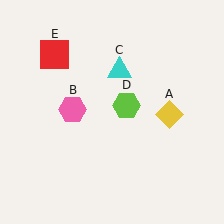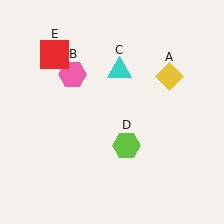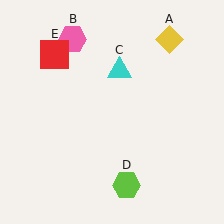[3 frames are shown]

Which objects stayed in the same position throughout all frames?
Cyan triangle (object C) and red square (object E) remained stationary.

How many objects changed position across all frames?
3 objects changed position: yellow diamond (object A), pink hexagon (object B), lime hexagon (object D).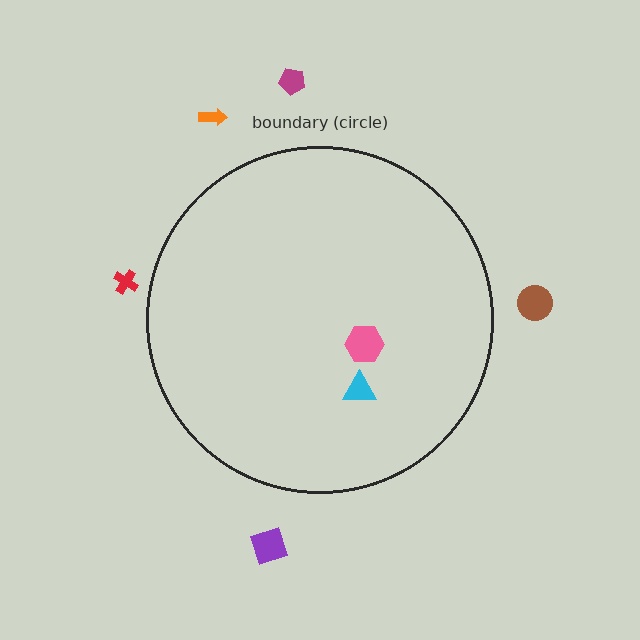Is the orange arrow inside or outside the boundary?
Outside.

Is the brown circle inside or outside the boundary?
Outside.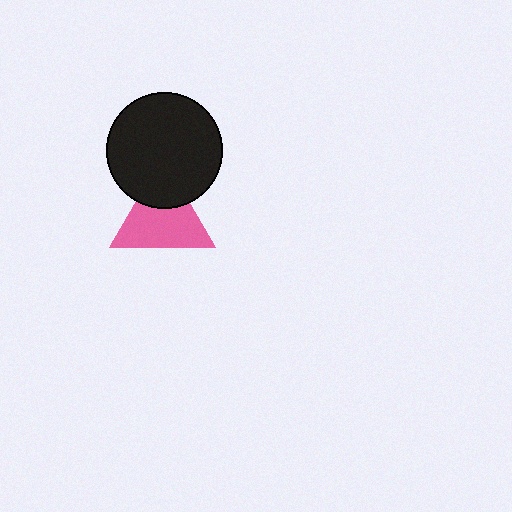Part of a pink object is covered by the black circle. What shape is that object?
It is a triangle.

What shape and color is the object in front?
The object in front is a black circle.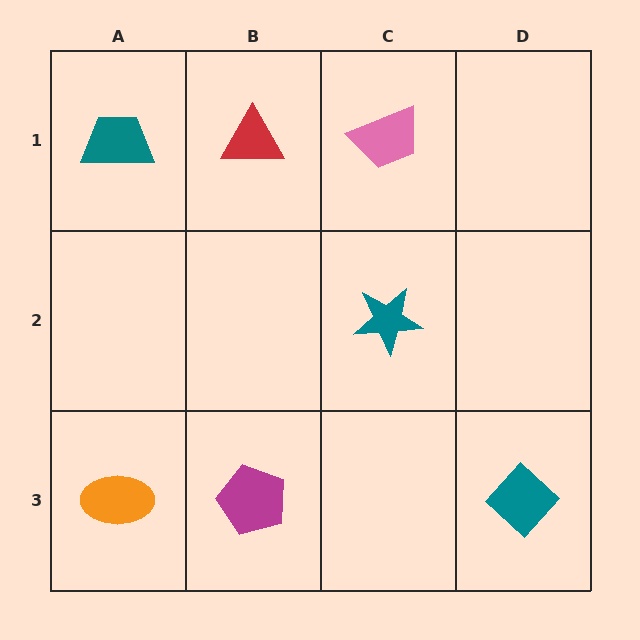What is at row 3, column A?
An orange ellipse.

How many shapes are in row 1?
3 shapes.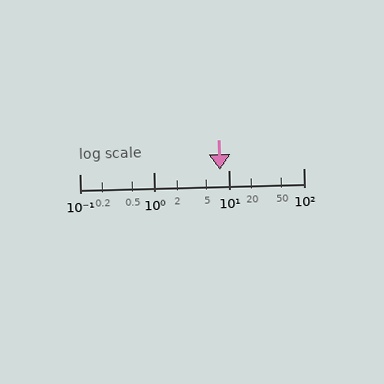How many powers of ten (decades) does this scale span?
The scale spans 3 decades, from 0.1 to 100.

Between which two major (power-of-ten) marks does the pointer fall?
The pointer is between 1 and 10.